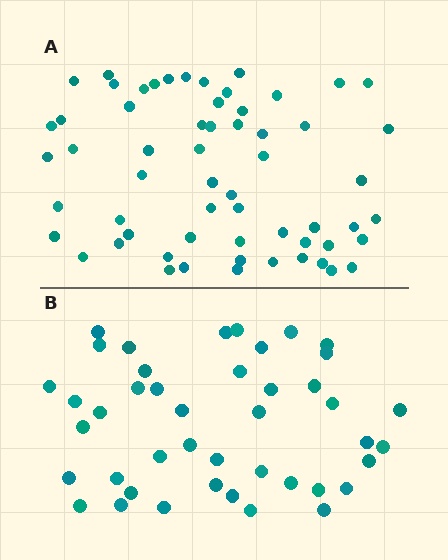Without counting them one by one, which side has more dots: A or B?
Region A (the top region) has more dots.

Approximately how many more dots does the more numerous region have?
Region A has approximately 15 more dots than region B.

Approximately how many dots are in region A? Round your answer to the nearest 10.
About 60 dots.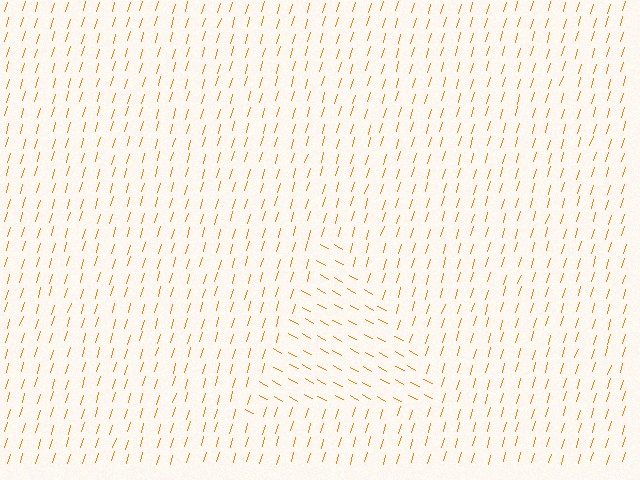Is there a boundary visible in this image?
Yes, there is a texture boundary formed by a change in line orientation.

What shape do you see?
I see a triangle.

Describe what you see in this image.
The image is filled with small orange line segments. A triangle region in the image has lines oriented differently from the surrounding lines, creating a visible texture boundary.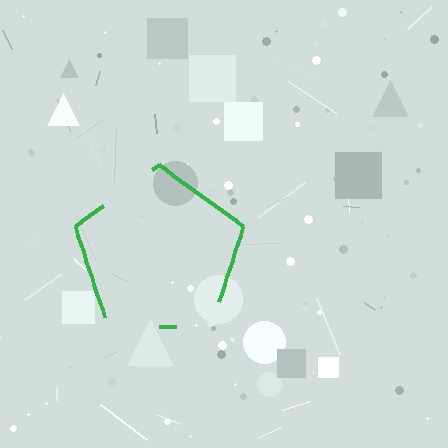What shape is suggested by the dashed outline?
The dashed outline suggests a pentagon.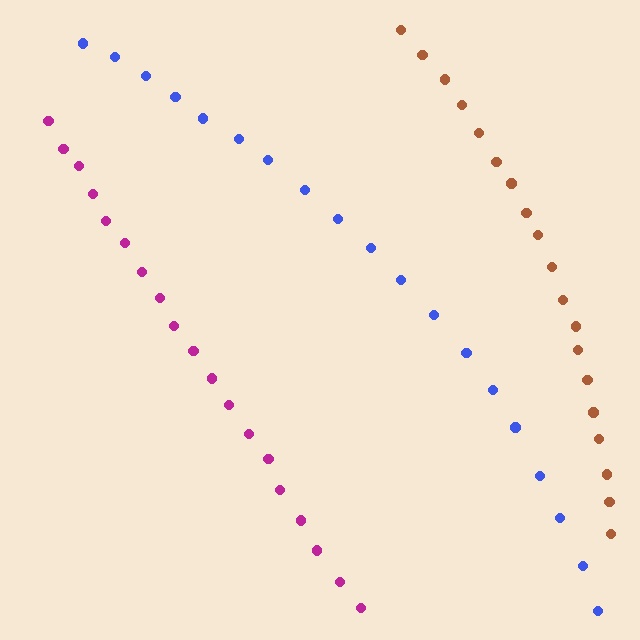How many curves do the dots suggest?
There are 3 distinct paths.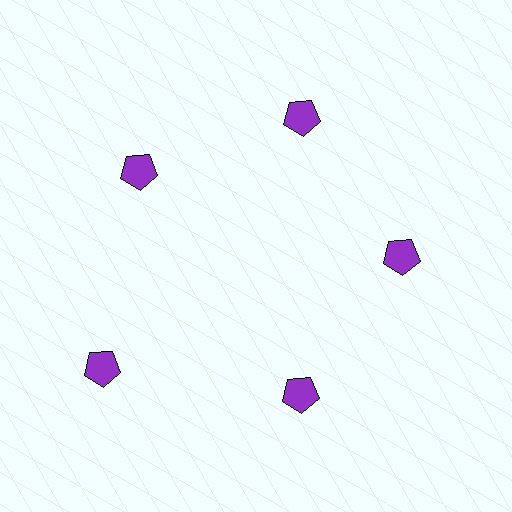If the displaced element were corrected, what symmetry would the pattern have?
It would have 5-fold rotational symmetry — the pattern would map onto itself every 72 degrees.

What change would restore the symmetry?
The symmetry would be restored by moving it inward, back onto the ring so that all 5 pentagons sit at equal angles and equal distance from the center.